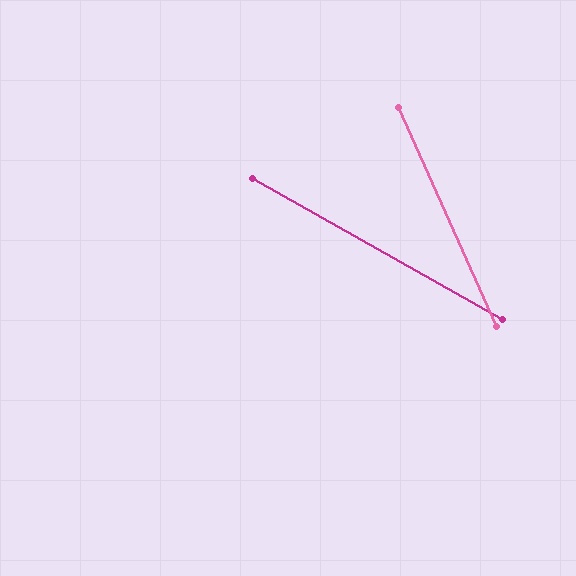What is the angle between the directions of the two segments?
Approximately 36 degrees.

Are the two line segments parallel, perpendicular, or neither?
Neither parallel nor perpendicular — they differ by about 36°.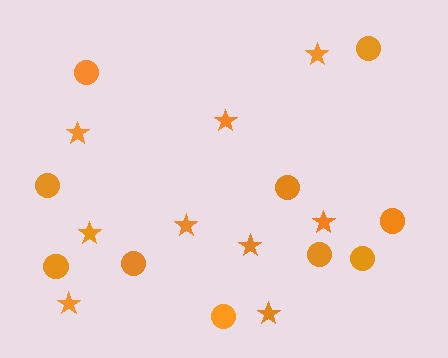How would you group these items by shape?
There are 2 groups: one group of stars (9) and one group of circles (10).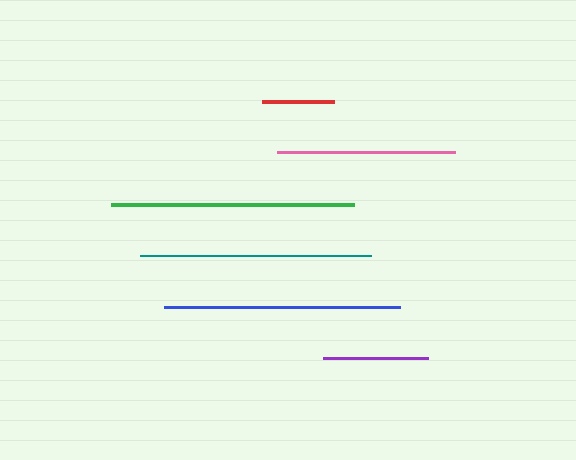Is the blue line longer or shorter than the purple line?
The blue line is longer than the purple line.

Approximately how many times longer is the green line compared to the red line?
The green line is approximately 3.4 times the length of the red line.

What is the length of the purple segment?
The purple segment is approximately 106 pixels long.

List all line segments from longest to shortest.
From longest to shortest: green, blue, teal, pink, purple, red.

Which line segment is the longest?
The green line is the longest at approximately 243 pixels.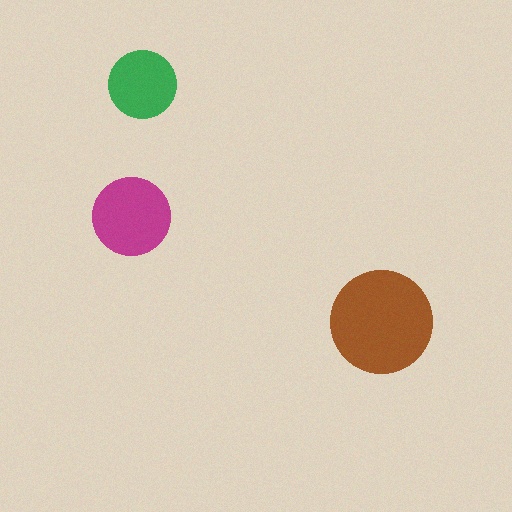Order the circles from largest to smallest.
the brown one, the magenta one, the green one.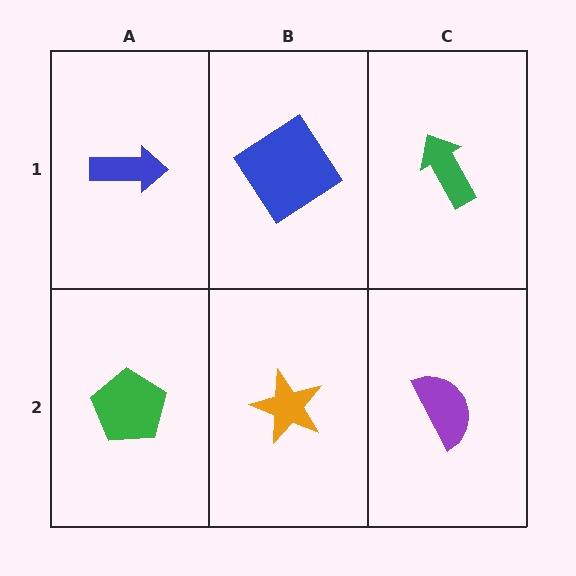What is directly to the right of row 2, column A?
An orange star.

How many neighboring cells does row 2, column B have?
3.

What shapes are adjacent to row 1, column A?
A green pentagon (row 2, column A), a blue diamond (row 1, column B).